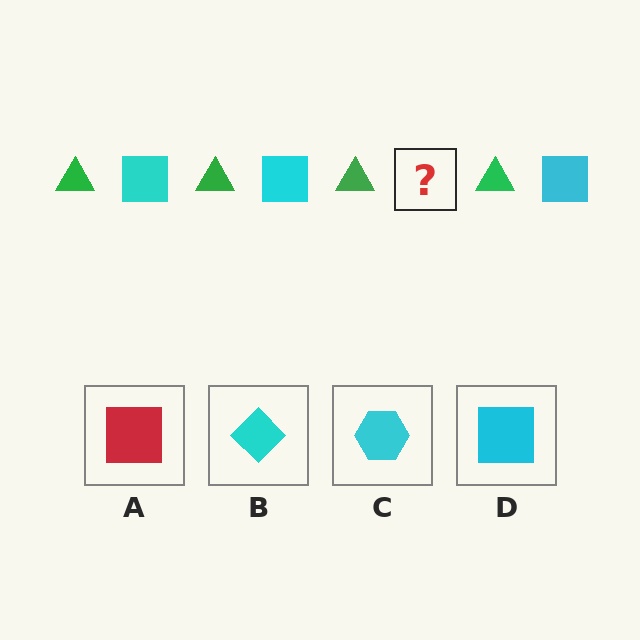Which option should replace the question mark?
Option D.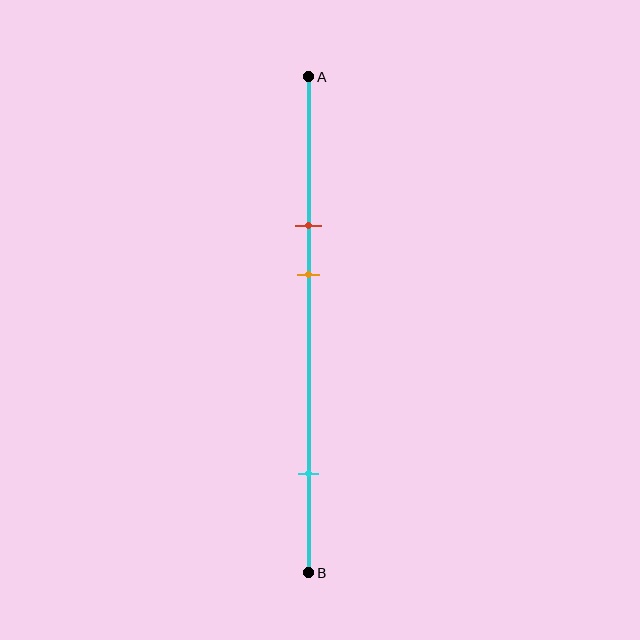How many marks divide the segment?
There are 3 marks dividing the segment.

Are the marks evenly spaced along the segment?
No, the marks are not evenly spaced.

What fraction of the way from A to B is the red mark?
The red mark is approximately 30% (0.3) of the way from A to B.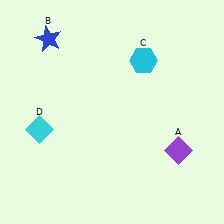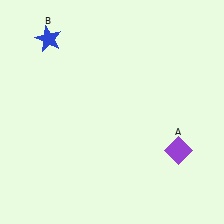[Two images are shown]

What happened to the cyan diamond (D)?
The cyan diamond (D) was removed in Image 2. It was in the bottom-left area of Image 1.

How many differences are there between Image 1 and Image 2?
There are 2 differences between the two images.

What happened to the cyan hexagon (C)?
The cyan hexagon (C) was removed in Image 2. It was in the top-right area of Image 1.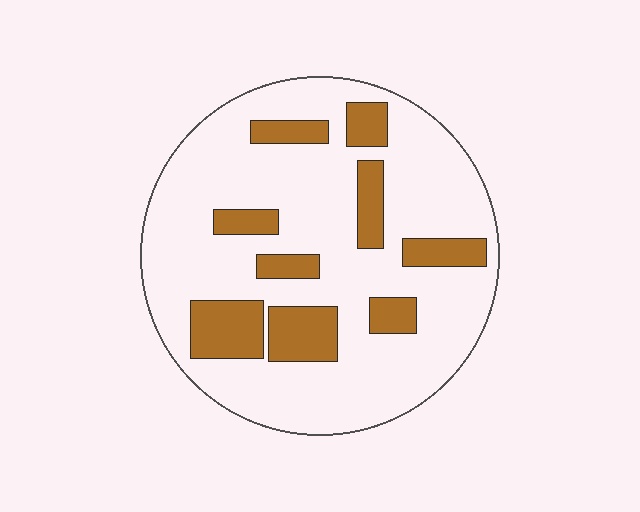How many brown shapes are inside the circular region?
9.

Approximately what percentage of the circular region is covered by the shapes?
Approximately 20%.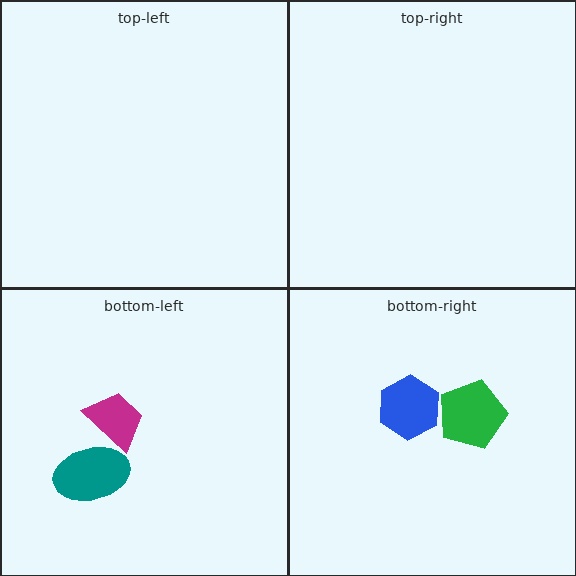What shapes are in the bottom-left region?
The teal ellipse, the magenta trapezoid.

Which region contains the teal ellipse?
The bottom-left region.